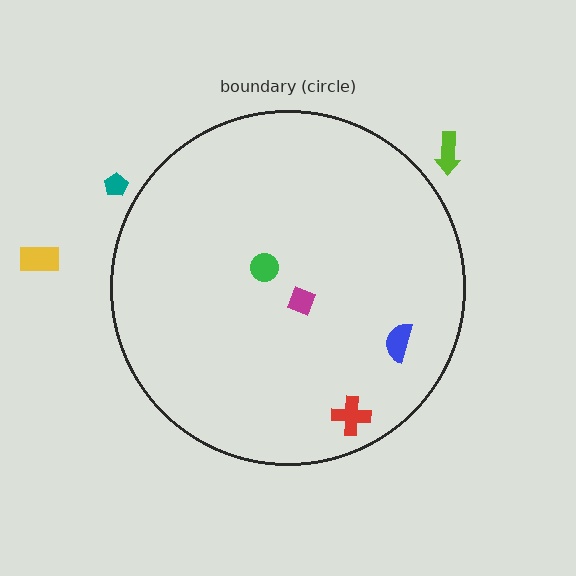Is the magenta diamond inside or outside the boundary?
Inside.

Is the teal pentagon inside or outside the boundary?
Outside.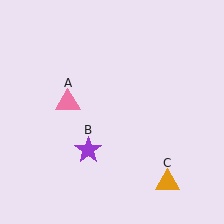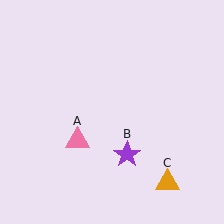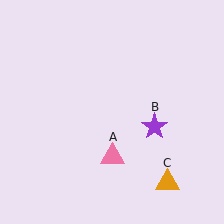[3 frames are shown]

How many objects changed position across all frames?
2 objects changed position: pink triangle (object A), purple star (object B).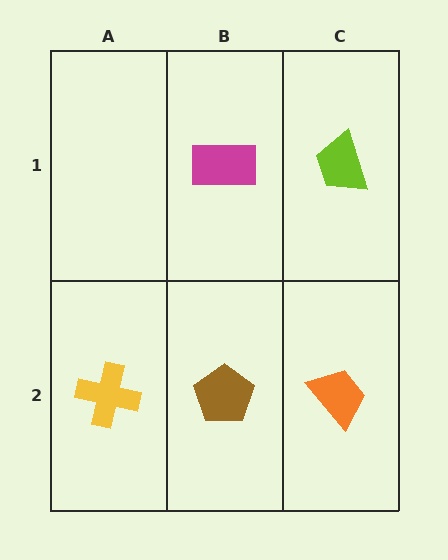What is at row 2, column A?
A yellow cross.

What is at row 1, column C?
A lime trapezoid.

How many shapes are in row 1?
2 shapes.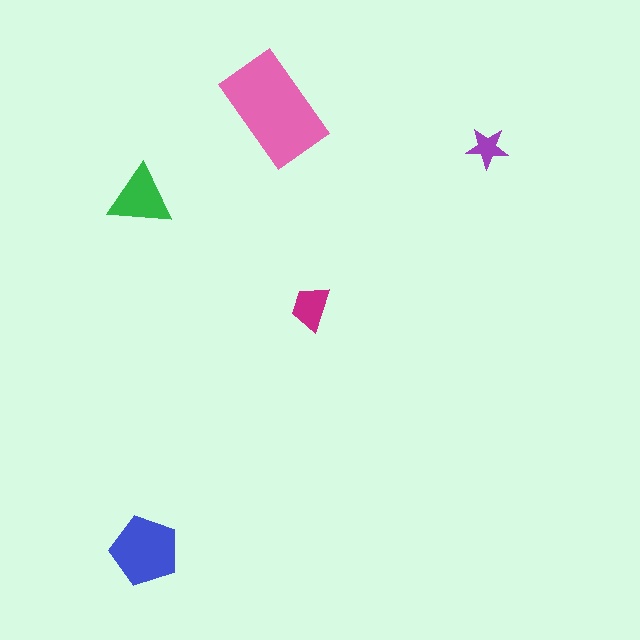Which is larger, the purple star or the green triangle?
The green triangle.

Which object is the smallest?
The purple star.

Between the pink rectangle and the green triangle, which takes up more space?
The pink rectangle.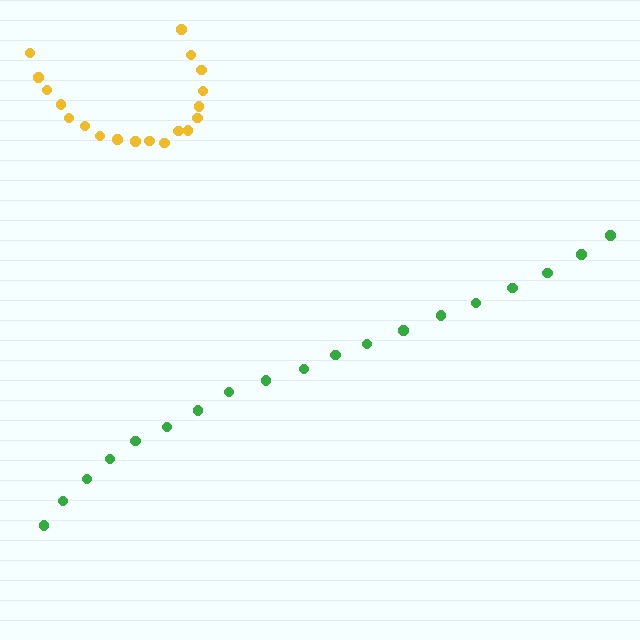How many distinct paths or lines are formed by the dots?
There are 2 distinct paths.